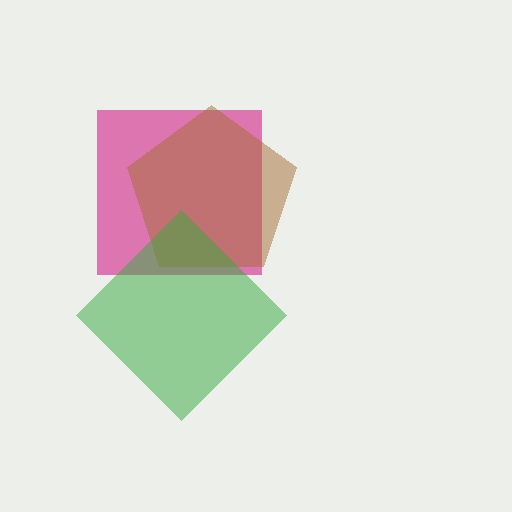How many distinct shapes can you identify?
There are 3 distinct shapes: a magenta square, a brown pentagon, a green diamond.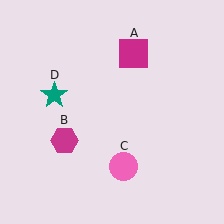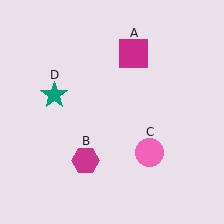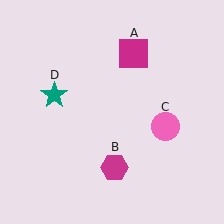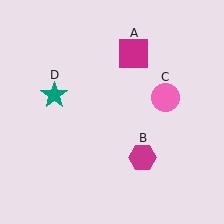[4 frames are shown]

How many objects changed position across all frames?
2 objects changed position: magenta hexagon (object B), pink circle (object C).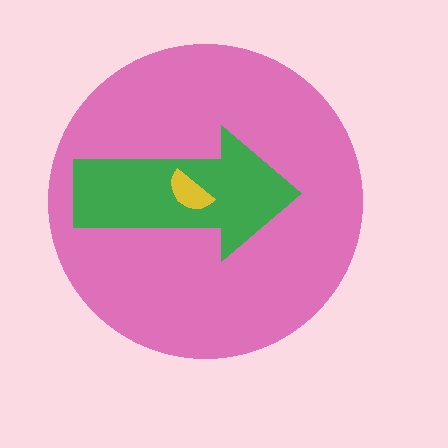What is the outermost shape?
The pink circle.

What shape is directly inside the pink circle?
The green arrow.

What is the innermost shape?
The yellow semicircle.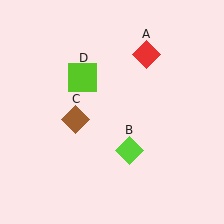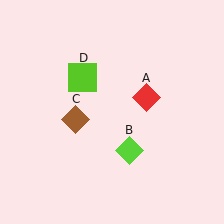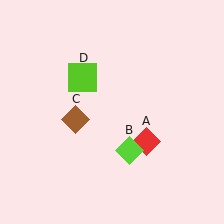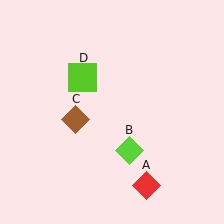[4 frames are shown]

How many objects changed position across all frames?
1 object changed position: red diamond (object A).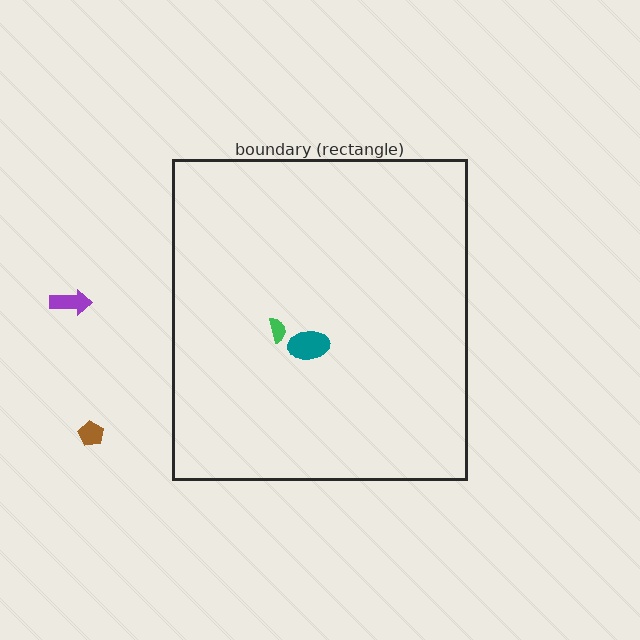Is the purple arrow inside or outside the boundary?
Outside.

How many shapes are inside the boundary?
2 inside, 2 outside.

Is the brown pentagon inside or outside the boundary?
Outside.